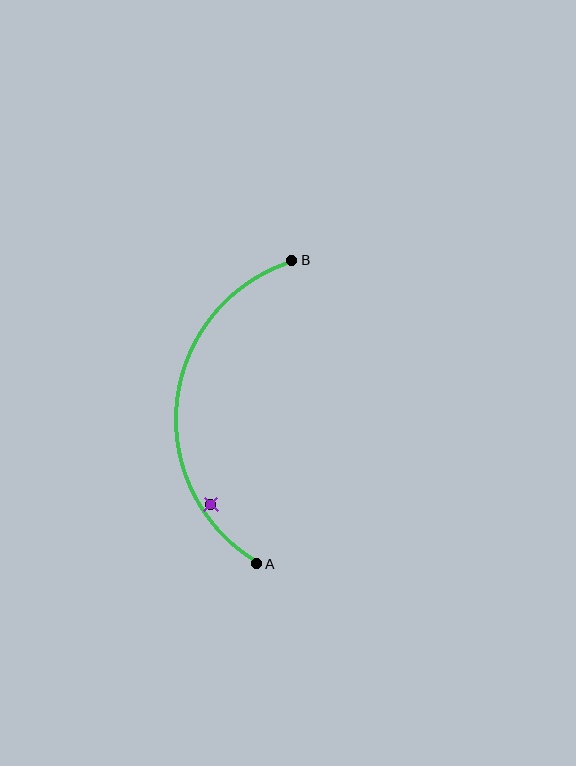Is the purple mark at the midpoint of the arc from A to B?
No — the purple mark does not lie on the arc at all. It sits slightly inside the curve.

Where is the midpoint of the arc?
The arc midpoint is the point on the curve farthest from the straight line joining A and B. It sits to the left of that line.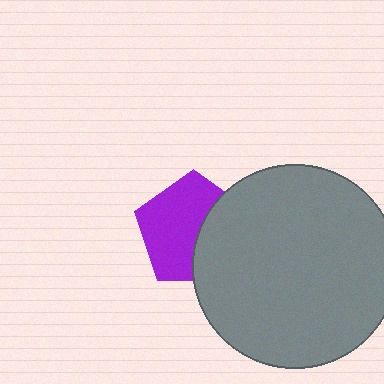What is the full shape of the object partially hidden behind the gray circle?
The partially hidden object is a purple pentagon.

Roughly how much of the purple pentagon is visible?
About half of it is visible (roughly 61%).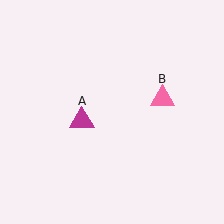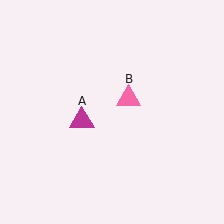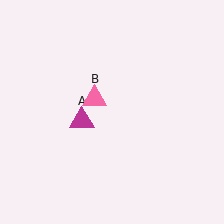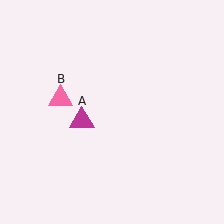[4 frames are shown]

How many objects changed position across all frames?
1 object changed position: pink triangle (object B).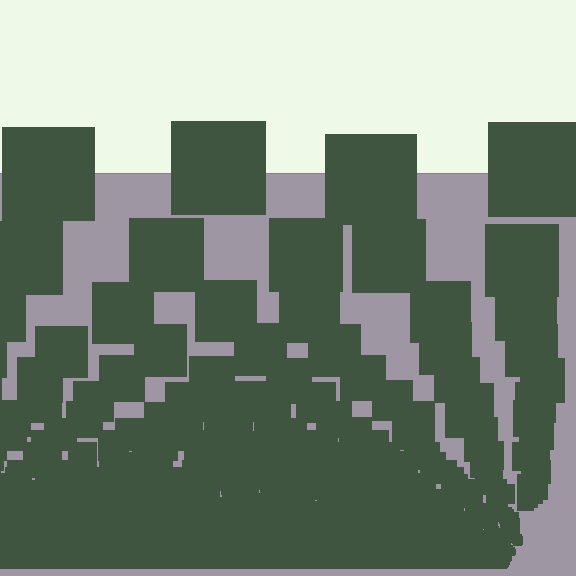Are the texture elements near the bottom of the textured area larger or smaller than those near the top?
Smaller. The gradient is inverted — elements near the bottom are smaller and denser.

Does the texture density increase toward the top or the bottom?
Density increases toward the bottom.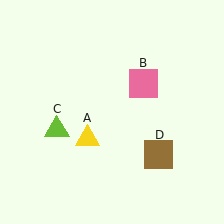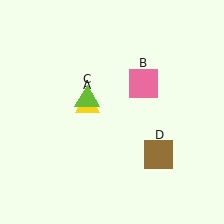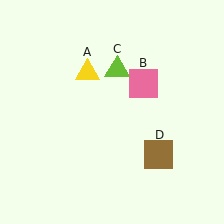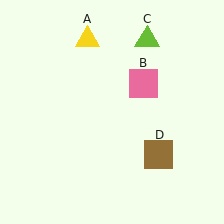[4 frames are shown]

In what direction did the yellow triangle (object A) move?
The yellow triangle (object A) moved up.